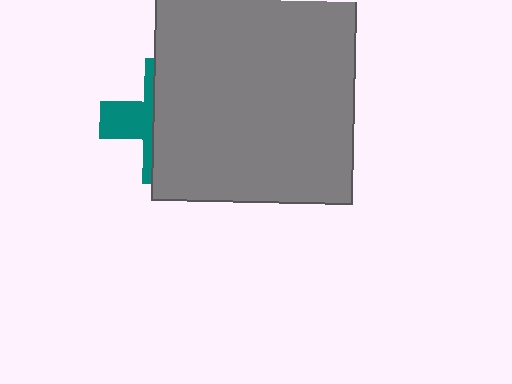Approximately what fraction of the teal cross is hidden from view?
Roughly 65% of the teal cross is hidden behind the gray rectangle.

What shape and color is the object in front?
The object in front is a gray rectangle.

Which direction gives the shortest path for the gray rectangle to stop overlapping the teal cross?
Moving right gives the shortest separation.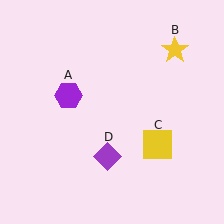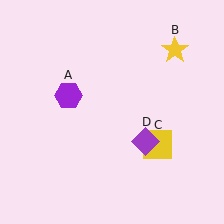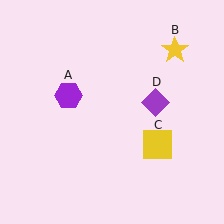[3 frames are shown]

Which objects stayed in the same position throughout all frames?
Purple hexagon (object A) and yellow star (object B) and yellow square (object C) remained stationary.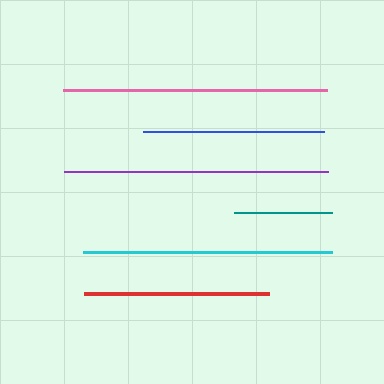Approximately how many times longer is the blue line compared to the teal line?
The blue line is approximately 1.9 times the length of the teal line.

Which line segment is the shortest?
The teal line is the shortest at approximately 98 pixels.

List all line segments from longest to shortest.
From longest to shortest: pink, purple, cyan, red, blue, teal.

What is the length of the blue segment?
The blue segment is approximately 181 pixels long.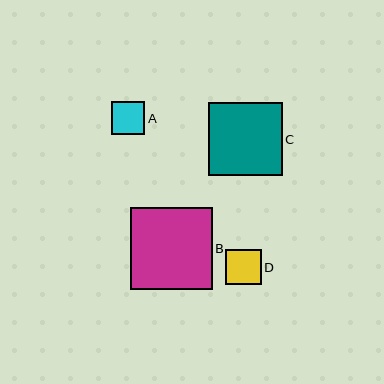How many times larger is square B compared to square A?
Square B is approximately 2.5 times the size of square A.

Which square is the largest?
Square B is the largest with a size of approximately 82 pixels.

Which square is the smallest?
Square A is the smallest with a size of approximately 33 pixels.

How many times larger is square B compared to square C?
Square B is approximately 1.1 times the size of square C.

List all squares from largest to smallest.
From largest to smallest: B, C, D, A.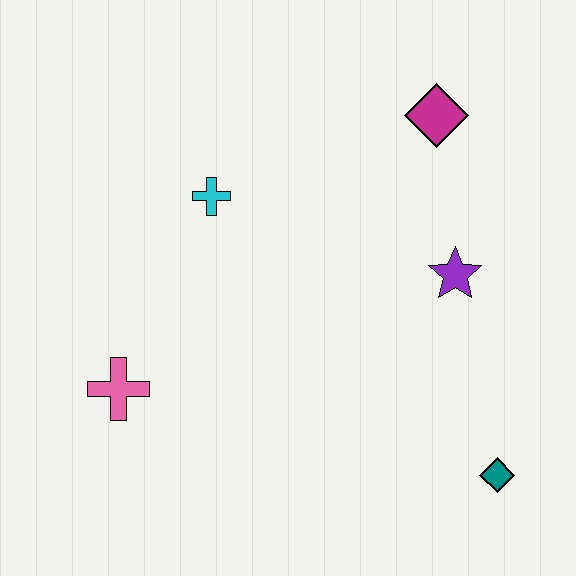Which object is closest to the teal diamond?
The purple star is closest to the teal diamond.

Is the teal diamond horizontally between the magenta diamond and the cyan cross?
No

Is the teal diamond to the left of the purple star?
No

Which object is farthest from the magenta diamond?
The pink cross is farthest from the magenta diamond.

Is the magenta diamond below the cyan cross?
No